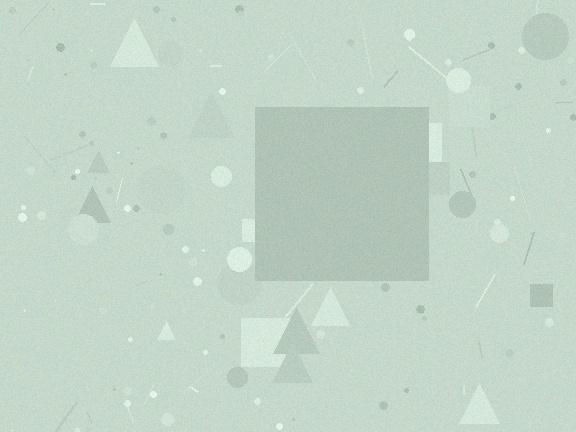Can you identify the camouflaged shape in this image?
The camouflaged shape is a square.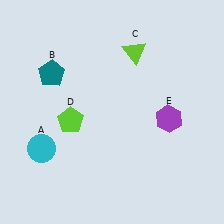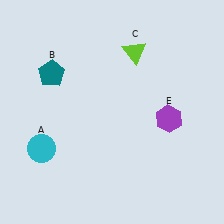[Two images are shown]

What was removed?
The lime pentagon (D) was removed in Image 2.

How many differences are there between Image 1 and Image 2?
There is 1 difference between the two images.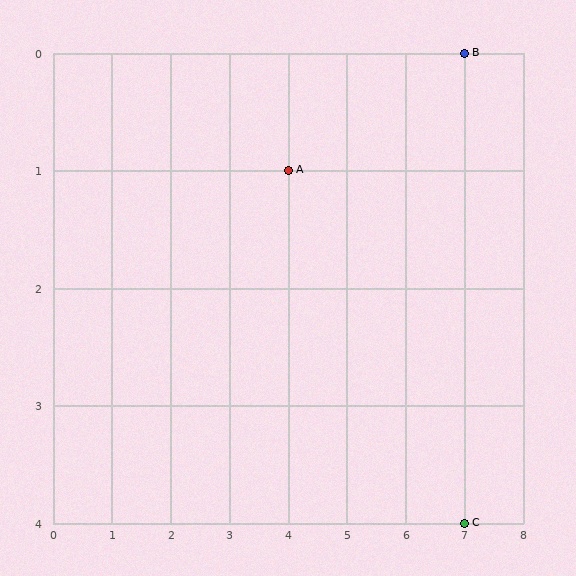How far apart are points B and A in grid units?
Points B and A are 3 columns and 1 row apart (about 3.2 grid units diagonally).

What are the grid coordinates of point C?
Point C is at grid coordinates (7, 4).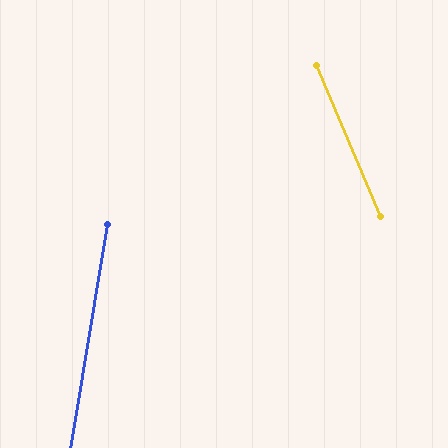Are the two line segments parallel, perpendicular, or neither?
Neither parallel nor perpendicular — they differ by about 32°.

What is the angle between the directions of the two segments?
Approximately 32 degrees.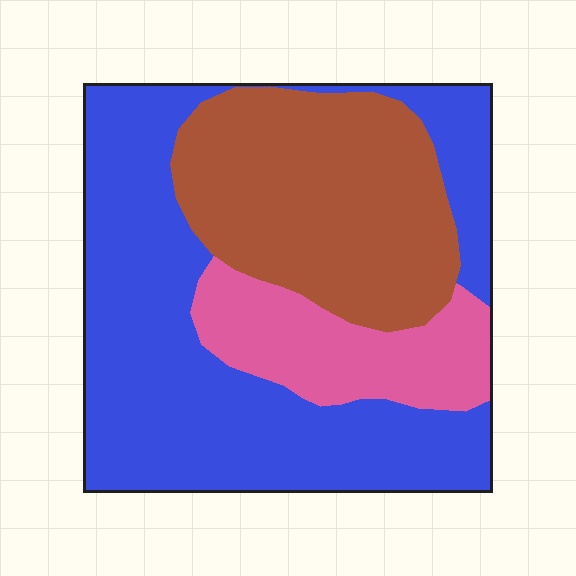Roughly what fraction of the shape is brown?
Brown takes up about one third (1/3) of the shape.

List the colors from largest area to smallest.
From largest to smallest: blue, brown, pink.